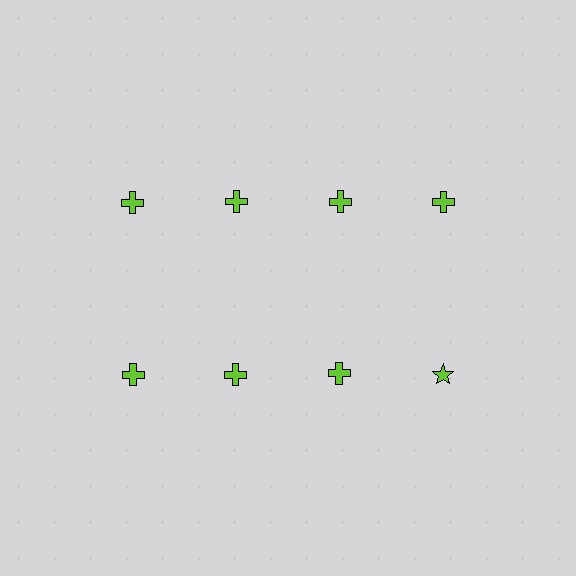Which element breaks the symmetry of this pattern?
The lime star in the second row, second from right column breaks the symmetry. All other shapes are lime crosses.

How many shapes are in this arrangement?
There are 8 shapes arranged in a grid pattern.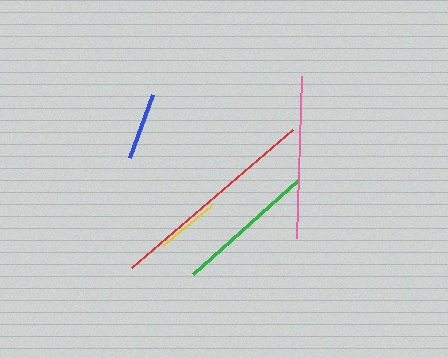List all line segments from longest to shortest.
From longest to shortest: red, pink, green, blue, yellow.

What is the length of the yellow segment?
The yellow segment is approximately 63 pixels long.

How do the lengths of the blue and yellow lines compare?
The blue and yellow lines are approximately the same length.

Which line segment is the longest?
The red line is the longest at approximately 212 pixels.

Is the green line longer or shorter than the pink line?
The pink line is longer than the green line.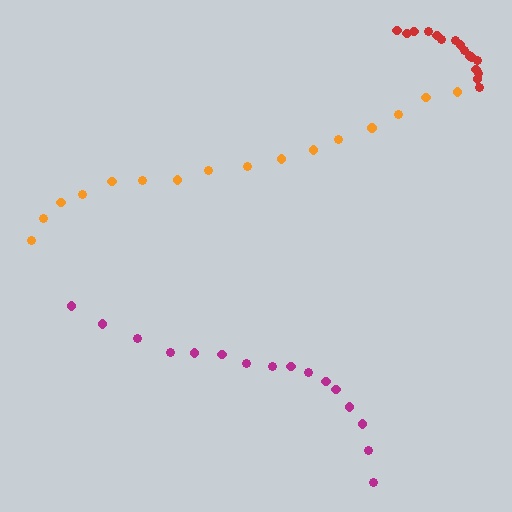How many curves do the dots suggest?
There are 3 distinct paths.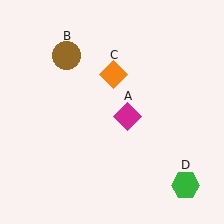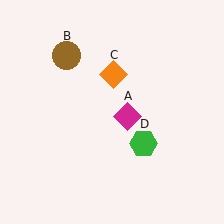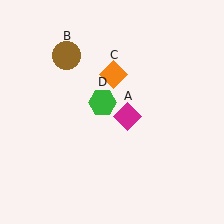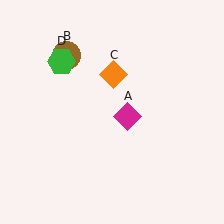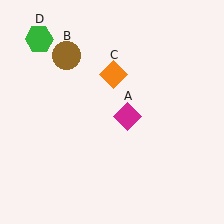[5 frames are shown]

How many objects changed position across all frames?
1 object changed position: green hexagon (object D).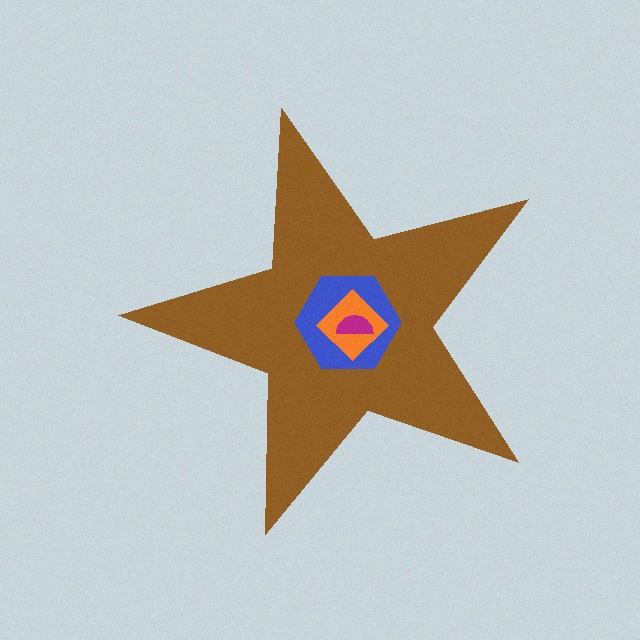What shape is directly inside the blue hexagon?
The orange diamond.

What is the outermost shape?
The brown star.